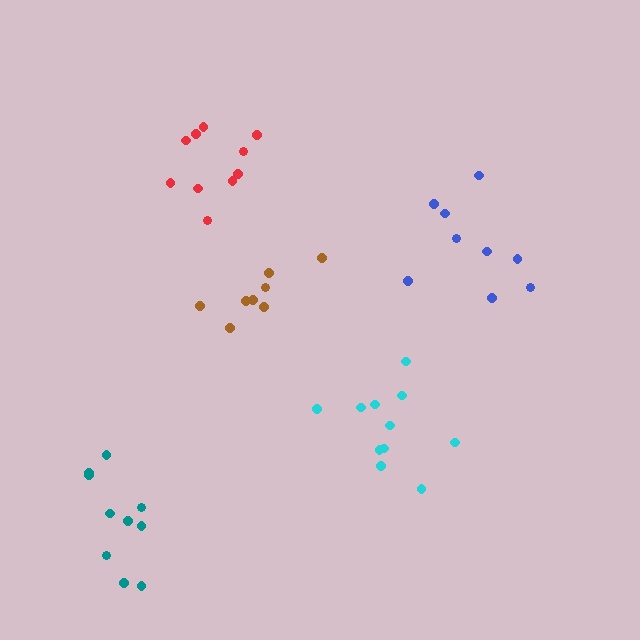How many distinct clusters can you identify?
There are 5 distinct clusters.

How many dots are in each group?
Group 1: 11 dots, Group 2: 10 dots, Group 3: 9 dots, Group 4: 8 dots, Group 5: 10 dots (48 total).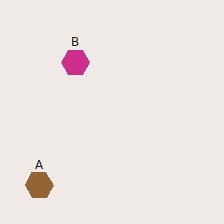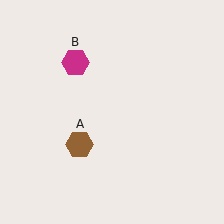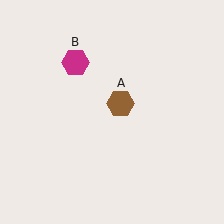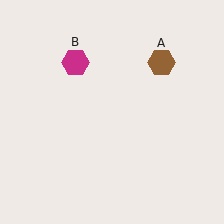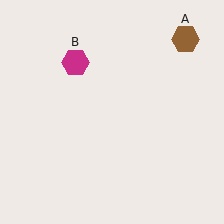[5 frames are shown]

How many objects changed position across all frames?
1 object changed position: brown hexagon (object A).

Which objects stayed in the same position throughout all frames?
Magenta hexagon (object B) remained stationary.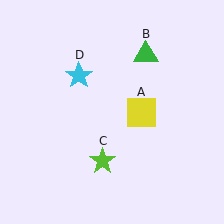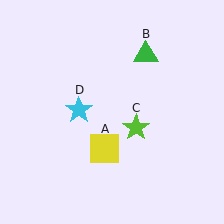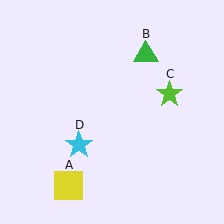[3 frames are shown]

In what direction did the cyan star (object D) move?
The cyan star (object D) moved down.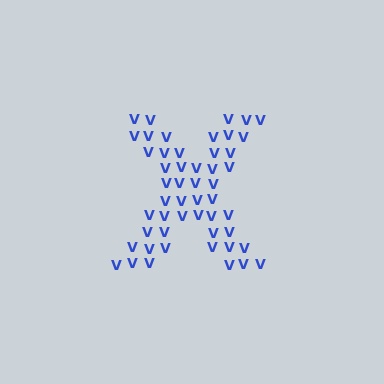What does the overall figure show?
The overall figure shows the letter X.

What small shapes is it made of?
It is made of small letter V's.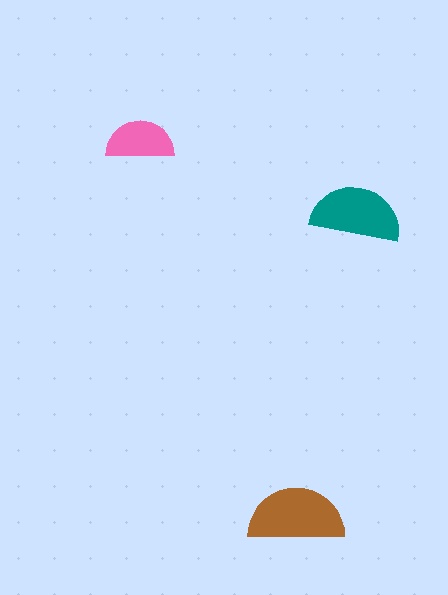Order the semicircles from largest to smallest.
the brown one, the teal one, the pink one.